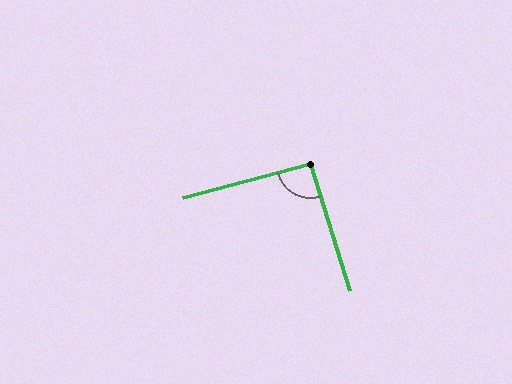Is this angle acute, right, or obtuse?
It is approximately a right angle.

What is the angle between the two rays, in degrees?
Approximately 92 degrees.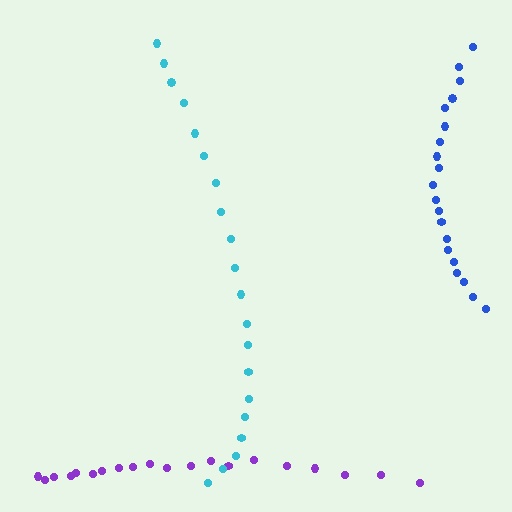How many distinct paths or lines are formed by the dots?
There are 3 distinct paths.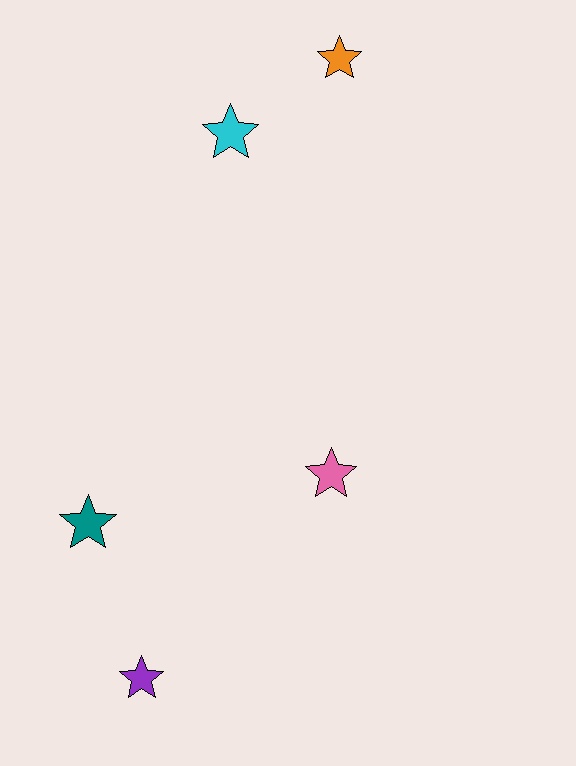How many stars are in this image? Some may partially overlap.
There are 5 stars.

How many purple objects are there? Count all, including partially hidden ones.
There is 1 purple object.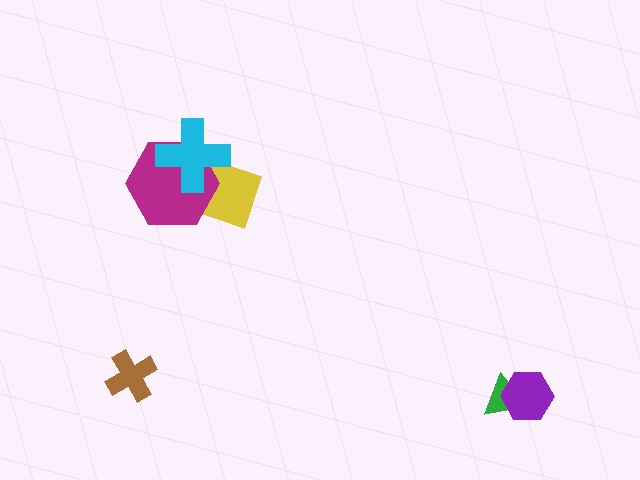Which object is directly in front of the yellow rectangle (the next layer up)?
The magenta hexagon is directly in front of the yellow rectangle.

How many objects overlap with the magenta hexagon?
2 objects overlap with the magenta hexagon.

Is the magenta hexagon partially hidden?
Yes, it is partially covered by another shape.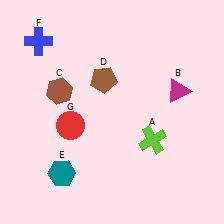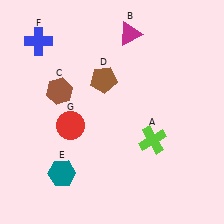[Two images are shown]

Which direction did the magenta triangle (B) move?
The magenta triangle (B) moved up.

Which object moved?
The magenta triangle (B) moved up.